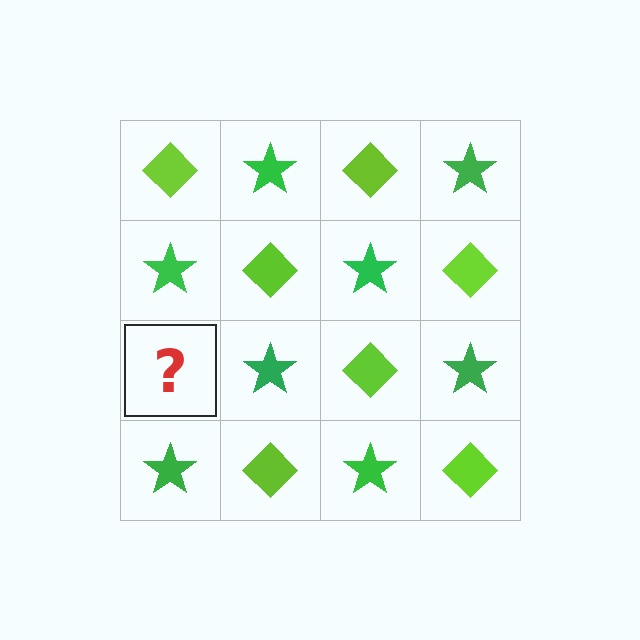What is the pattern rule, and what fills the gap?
The rule is that it alternates lime diamond and green star in a checkerboard pattern. The gap should be filled with a lime diamond.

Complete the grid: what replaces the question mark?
The question mark should be replaced with a lime diamond.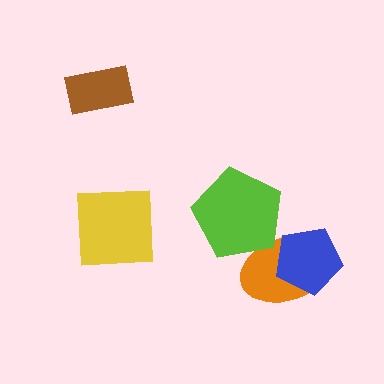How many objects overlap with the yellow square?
0 objects overlap with the yellow square.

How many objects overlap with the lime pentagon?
1 object overlaps with the lime pentagon.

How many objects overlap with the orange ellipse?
2 objects overlap with the orange ellipse.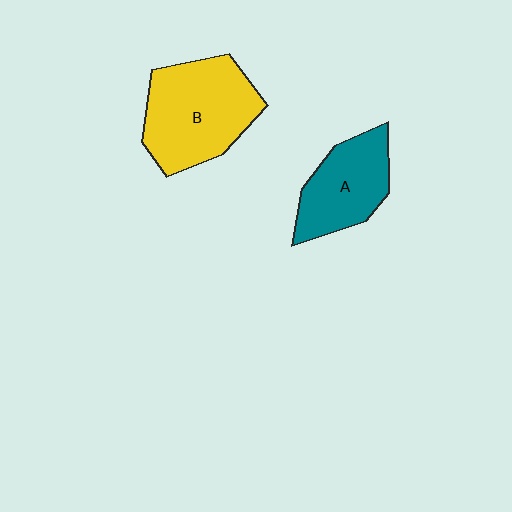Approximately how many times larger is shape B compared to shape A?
Approximately 1.4 times.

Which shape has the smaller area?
Shape A (teal).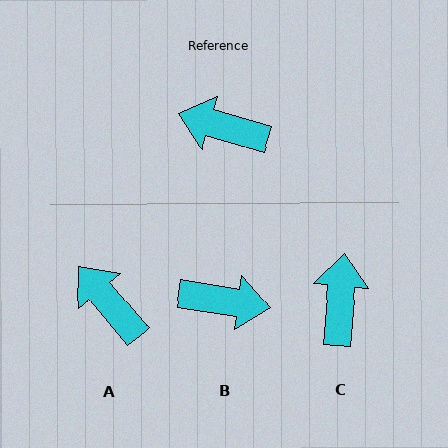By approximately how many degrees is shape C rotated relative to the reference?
Approximately 79 degrees clockwise.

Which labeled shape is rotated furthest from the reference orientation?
B, about 172 degrees away.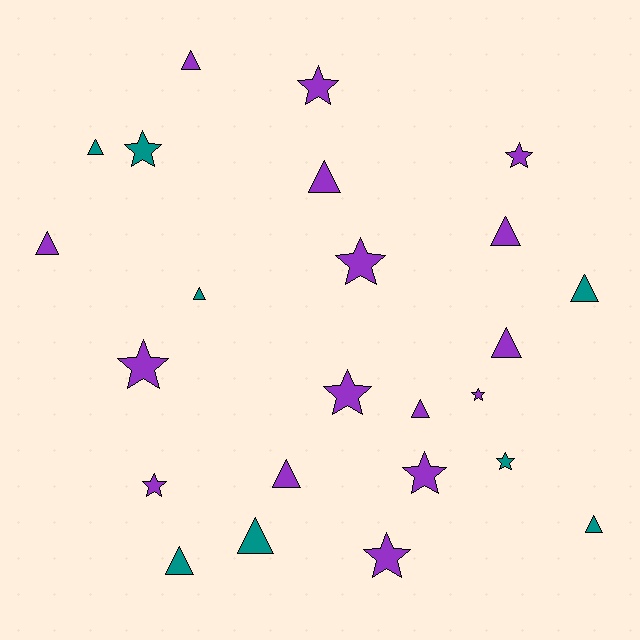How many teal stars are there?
There are 2 teal stars.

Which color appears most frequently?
Purple, with 16 objects.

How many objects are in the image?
There are 24 objects.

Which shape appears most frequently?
Triangle, with 13 objects.